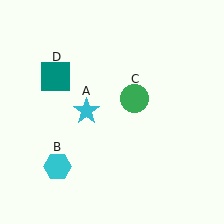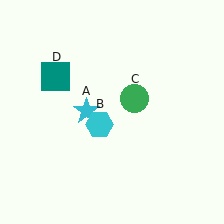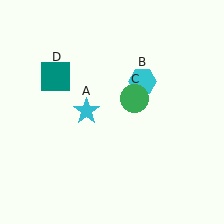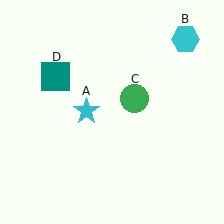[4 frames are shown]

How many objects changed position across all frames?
1 object changed position: cyan hexagon (object B).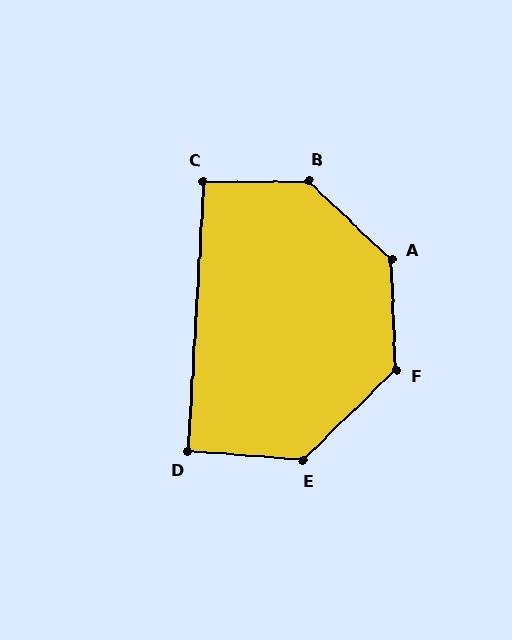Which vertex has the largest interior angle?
B, at approximately 136 degrees.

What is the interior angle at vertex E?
Approximately 131 degrees (obtuse).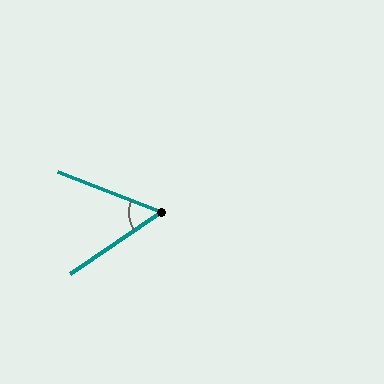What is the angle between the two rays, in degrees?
Approximately 56 degrees.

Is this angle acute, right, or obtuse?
It is acute.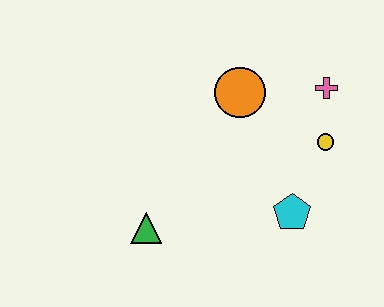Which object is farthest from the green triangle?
The pink cross is farthest from the green triangle.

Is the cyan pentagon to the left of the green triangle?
No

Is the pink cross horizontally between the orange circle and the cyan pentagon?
No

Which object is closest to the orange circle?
The pink cross is closest to the orange circle.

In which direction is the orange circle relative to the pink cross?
The orange circle is to the left of the pink cross.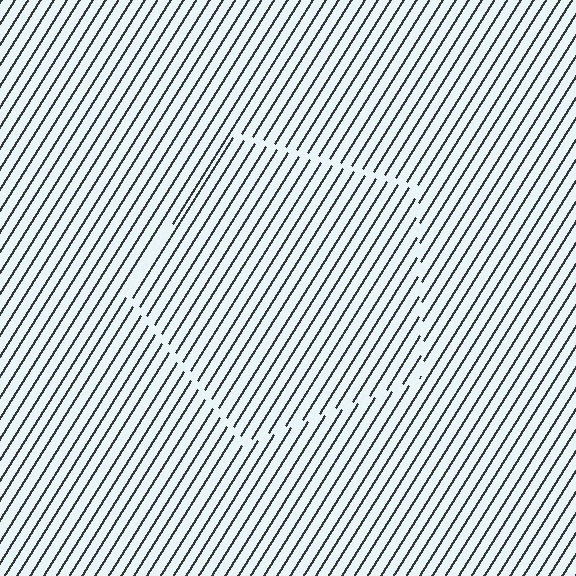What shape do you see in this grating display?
An illusory pentagon. The interior of the shape contains the same grating, shifted by half a period — the contour is defined by the phase discontinuity where line-ends from the inner and outer gratings abut.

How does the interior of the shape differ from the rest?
The interior of the shape contains the same grating, shifted by half a period — the contour is defined by the phase discontinuity where line-ends from the inner and outer gratings abut.